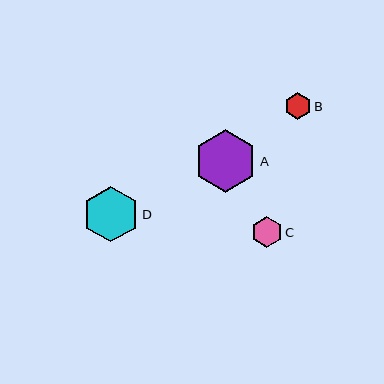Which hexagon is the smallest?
Hexagon B is the smallest with a size of approximately 27 pixels.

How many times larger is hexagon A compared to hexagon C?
Hexagon A is approximately 2.0 times the size of hexagon C.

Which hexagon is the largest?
Hexagon A is the largest with a size of approximately 63 pixels.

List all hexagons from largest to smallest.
From largest to smallest: A, D, C, B.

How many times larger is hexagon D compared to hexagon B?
Hexagon D is approximately 2.1 times the size of hexagon B.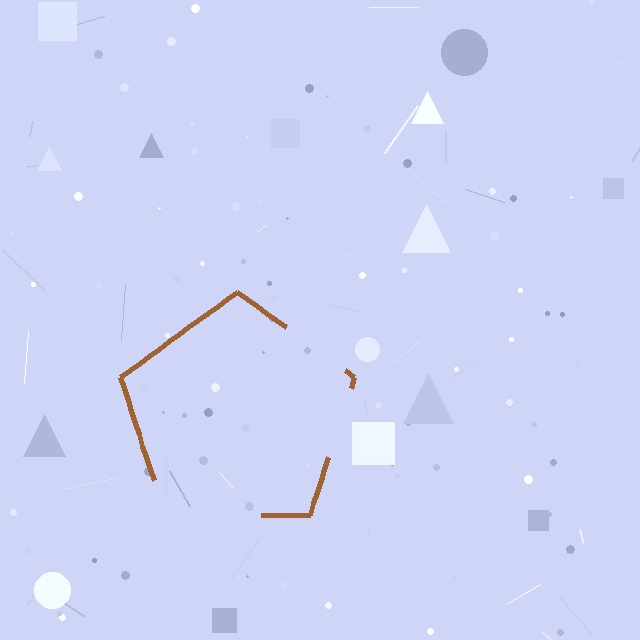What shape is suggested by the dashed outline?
The dashed outline suggests a pentagon.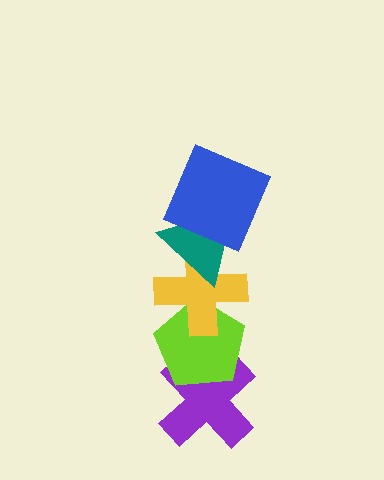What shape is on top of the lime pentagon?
The yellow cross is on top of the lime pentagon.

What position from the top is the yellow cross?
The yellow cross is 3rd from the top.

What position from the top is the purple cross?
The purple cross is 5th from the top.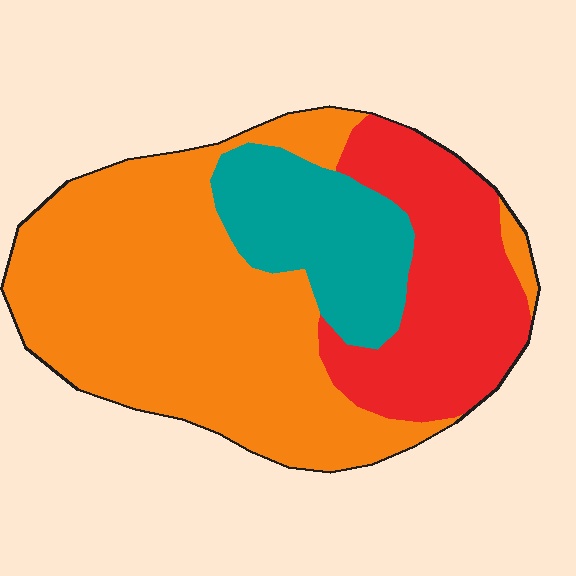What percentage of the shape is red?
Red covers 26% of the shape.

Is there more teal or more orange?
Orange.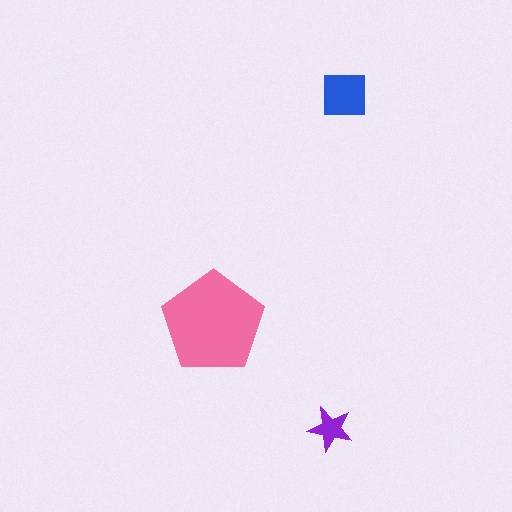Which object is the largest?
The pink pentagon.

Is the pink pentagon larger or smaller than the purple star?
Larger.